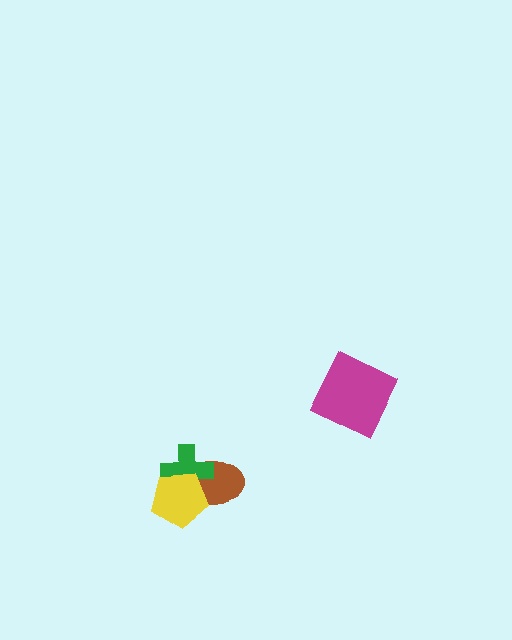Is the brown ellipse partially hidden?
Yes, it is partially covered by another shape.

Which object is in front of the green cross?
The yellow pentagon is in front of the green cross.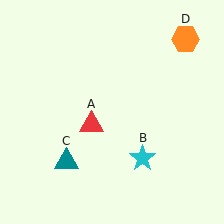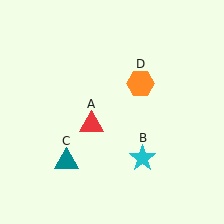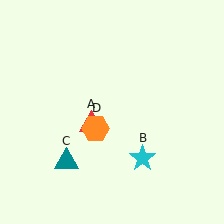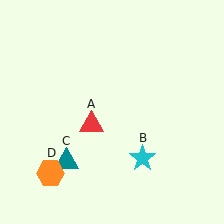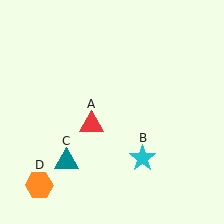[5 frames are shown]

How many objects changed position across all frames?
1 object changed position: orange hexagon (object D).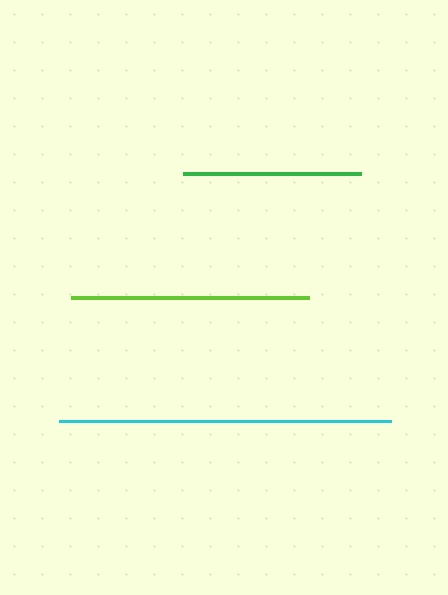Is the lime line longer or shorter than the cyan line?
The cyan line is longer than the lime line.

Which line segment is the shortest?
The green line is the shortest at approximately 178 pixels.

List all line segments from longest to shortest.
From longest to shortest: cyan, lime, green.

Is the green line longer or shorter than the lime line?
The lime line is longer than the green line.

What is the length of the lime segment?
The lime segment is approximately 238 pixels long.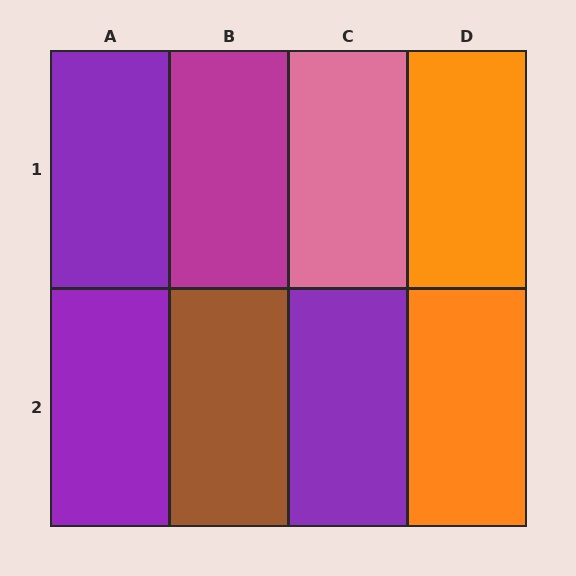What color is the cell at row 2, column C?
Purple.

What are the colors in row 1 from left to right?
Purple, magenta, pink, orange.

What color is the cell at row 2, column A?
Purple.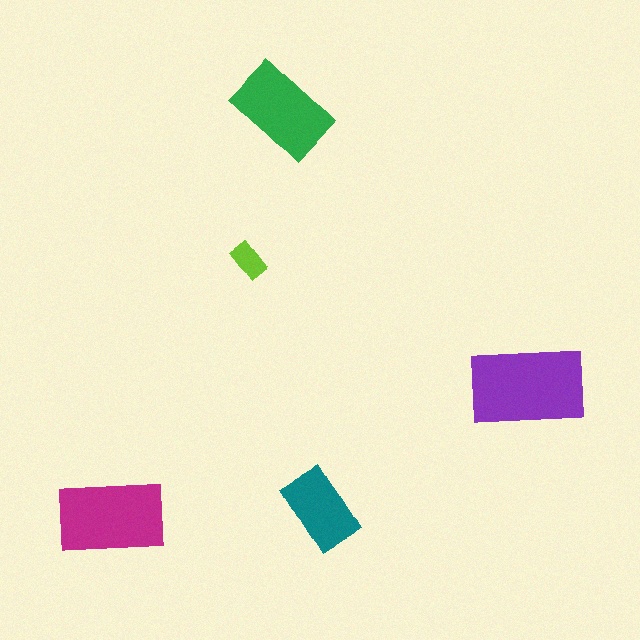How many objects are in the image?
There are 5 objects in the image.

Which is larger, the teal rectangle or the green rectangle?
The green one.